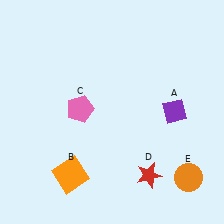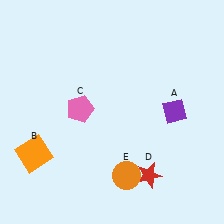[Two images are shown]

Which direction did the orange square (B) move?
The orange square (B) moved left.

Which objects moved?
The objects that moved are: the orange square (B), the orange circle (E).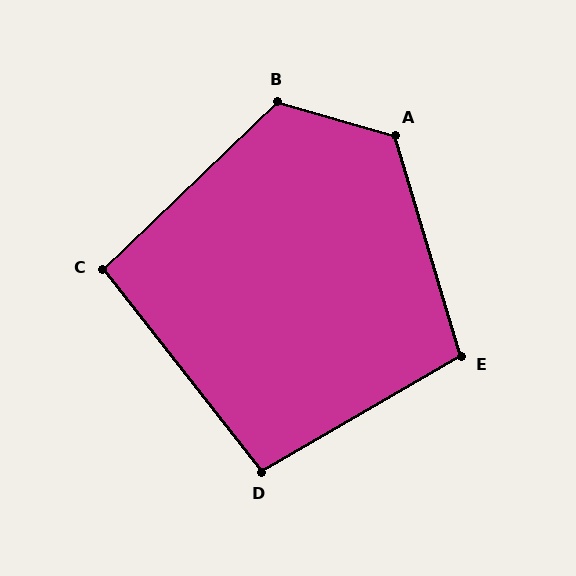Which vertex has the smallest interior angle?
C, at approximately 96 degrees.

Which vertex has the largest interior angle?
A, at approximately 123 degrees.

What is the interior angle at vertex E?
Approximately 104 degrees (obtuse).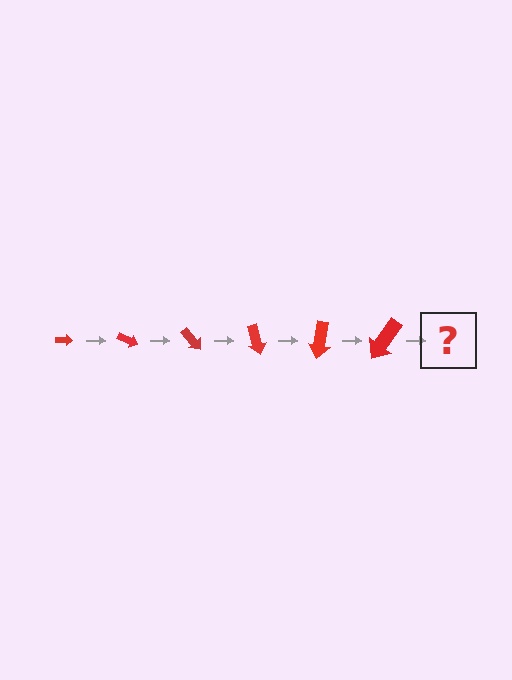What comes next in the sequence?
The next element should be an arrow, larger than the previous one and rotated 150 degrees from the start.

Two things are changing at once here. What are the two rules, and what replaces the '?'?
The two rules are that the arrow grows larger each step and it rotates 25 degrees each step. The '?' should be an arrow, larger than the previous one and rotated 150 degrees from the start.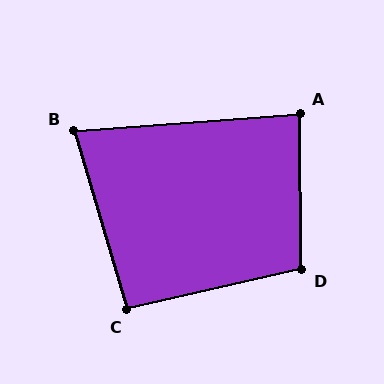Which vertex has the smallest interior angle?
B, at approximately 78 degrees.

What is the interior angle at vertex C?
Approximately 94 degrees (approximately right).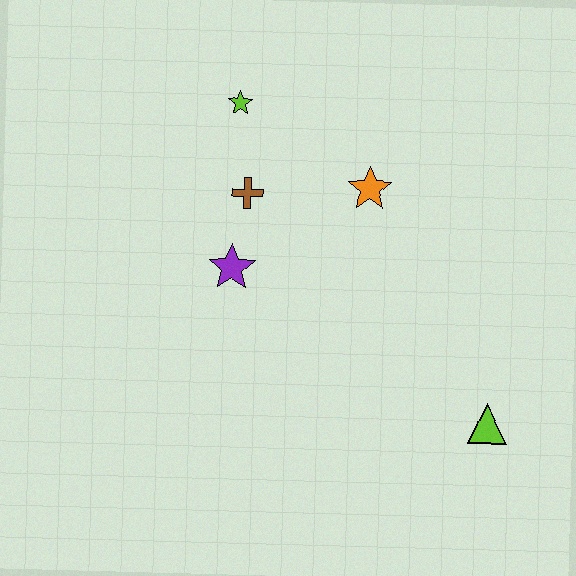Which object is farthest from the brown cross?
The lime triangle is farthest from the brown cross.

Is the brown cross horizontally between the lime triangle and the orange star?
No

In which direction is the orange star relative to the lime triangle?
The orange star is above the lime triangle.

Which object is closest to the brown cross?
The purple star is closest to the brown cross.